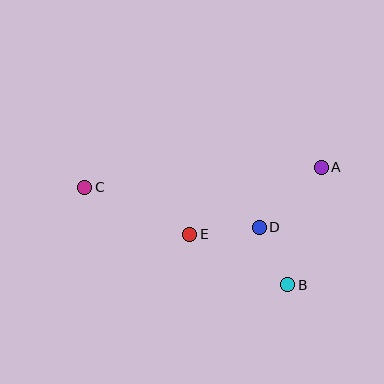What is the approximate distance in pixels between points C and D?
The distance between C and D is approximately 179 pixels.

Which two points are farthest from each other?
Points A and C are farthest from each other.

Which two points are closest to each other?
Points B and D are closest to each other.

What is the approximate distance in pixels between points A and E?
The distance between A and E is approximately 148 pixels.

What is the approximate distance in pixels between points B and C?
The distance between B and C is approximately 225 pixels.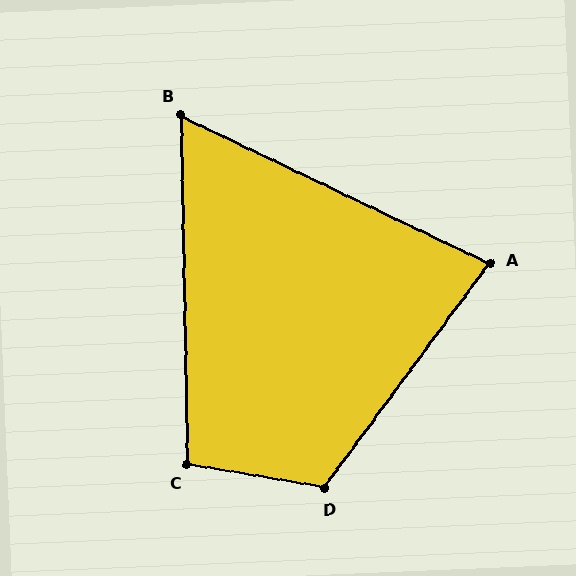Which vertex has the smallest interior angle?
B, at approximately 63 degrees.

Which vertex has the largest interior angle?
D, at approximately 117 degrees.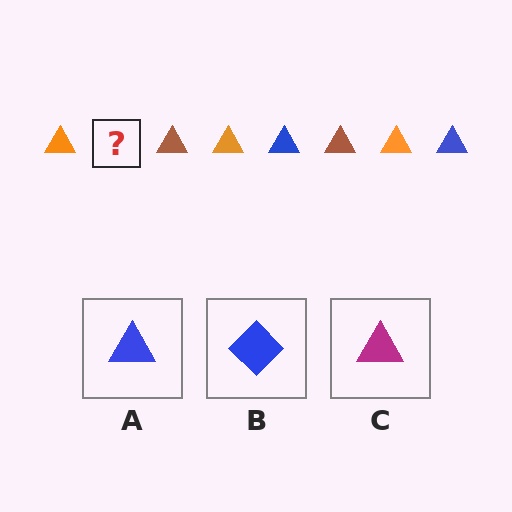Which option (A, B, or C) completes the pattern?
A.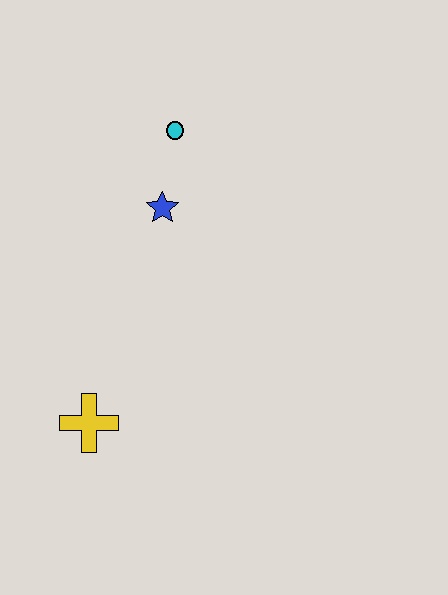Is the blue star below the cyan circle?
Yes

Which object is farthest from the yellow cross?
The cyan circle is farthest from the yellow cross.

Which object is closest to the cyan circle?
The blue star is closest to the cyan circle.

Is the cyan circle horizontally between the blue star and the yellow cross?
No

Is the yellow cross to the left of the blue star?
Yes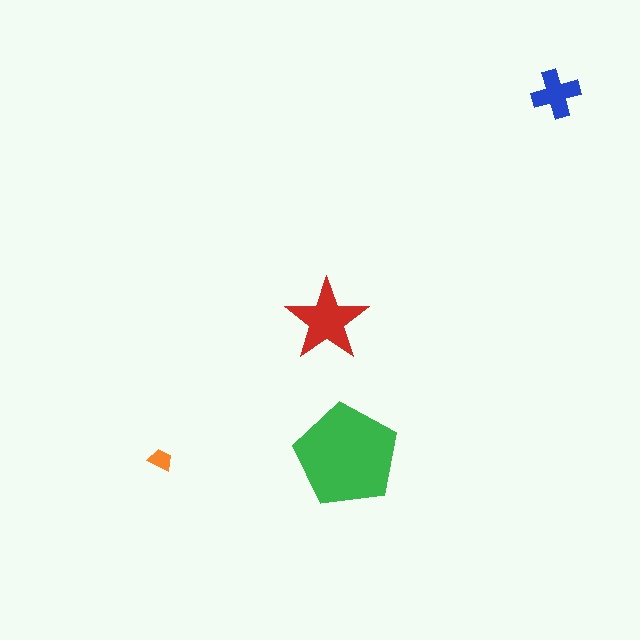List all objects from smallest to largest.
The orange trapezoid, the blue cross, the red star, the green pentagon.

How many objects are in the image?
There are 4 objects in the image.